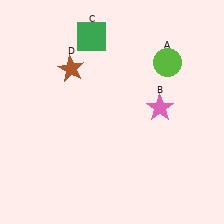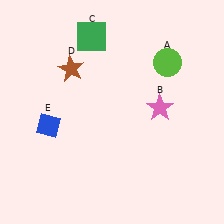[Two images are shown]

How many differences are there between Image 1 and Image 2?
There is 1 difference between the two images.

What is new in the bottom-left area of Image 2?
A blue diamond (E) was added in the bottom-left area of Image 2.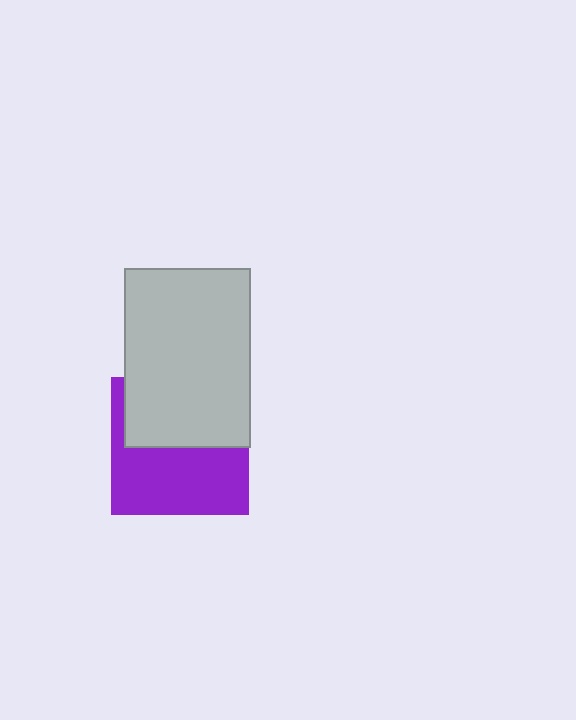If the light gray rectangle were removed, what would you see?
You would see the complete purple square.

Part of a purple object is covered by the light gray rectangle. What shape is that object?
It is a square.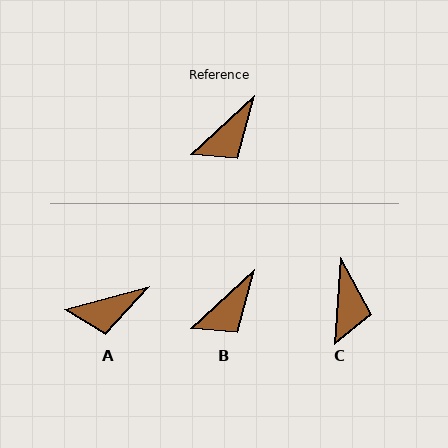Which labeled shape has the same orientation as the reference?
B.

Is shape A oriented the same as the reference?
No, it is off by about 28 degrees.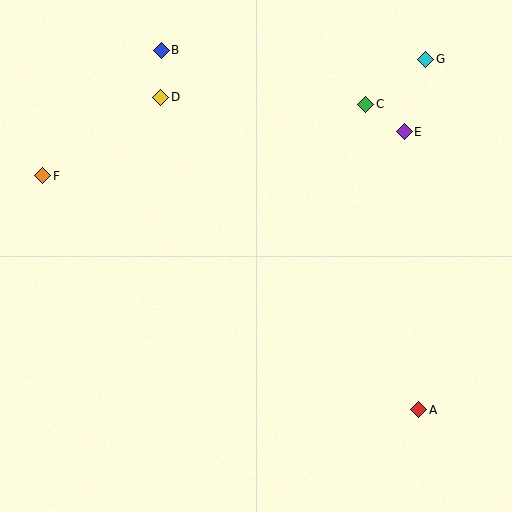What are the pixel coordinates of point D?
Point D is at (161, 97).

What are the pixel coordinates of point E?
Point E is at (404, 132).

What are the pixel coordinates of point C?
Point C is at (366, 104).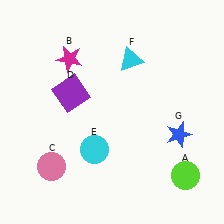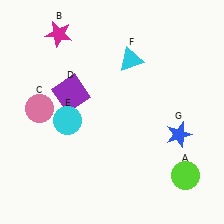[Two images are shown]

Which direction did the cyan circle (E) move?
The cyan circle (E) moved up.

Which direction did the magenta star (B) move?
The magenta star (B) moved up.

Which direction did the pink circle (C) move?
The pink circle (C) moved up.